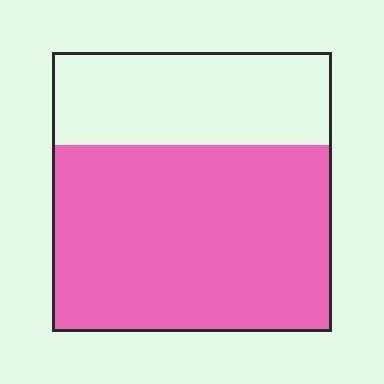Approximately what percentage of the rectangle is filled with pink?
Approximately 65%.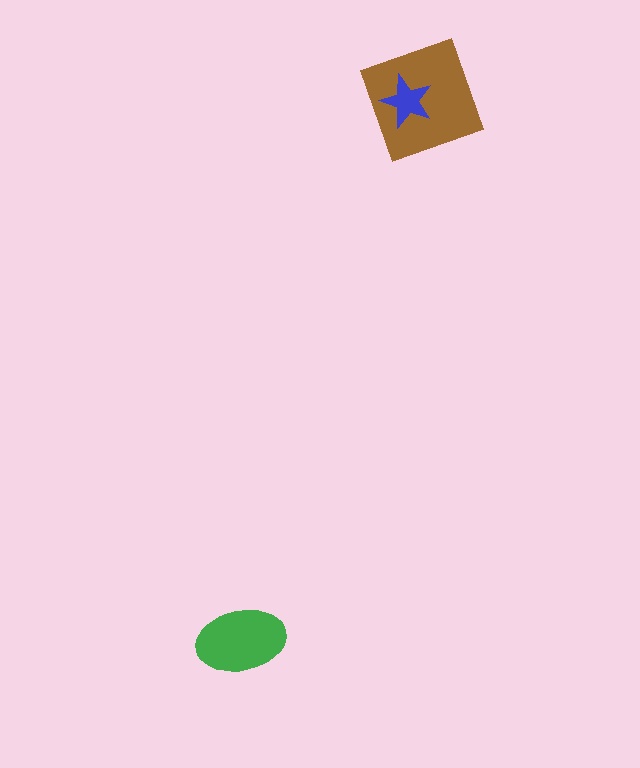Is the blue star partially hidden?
No, no other shape covers it.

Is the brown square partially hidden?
Yes, it is partially covered by another shape.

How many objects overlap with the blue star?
1 object overlaps with the blue star.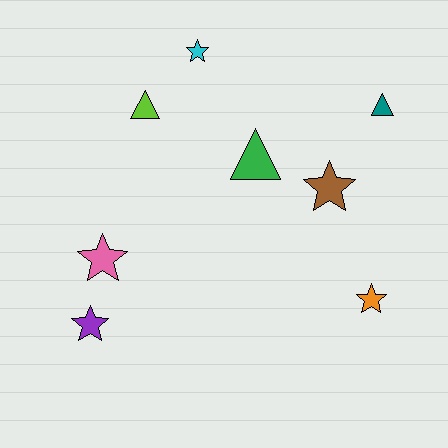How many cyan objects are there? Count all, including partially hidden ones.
There is 1 cyan object.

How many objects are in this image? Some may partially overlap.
There are 8 objects.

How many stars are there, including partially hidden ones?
There are 5 stars.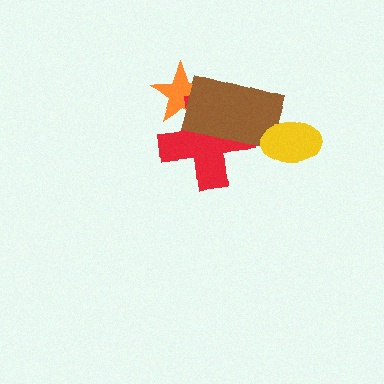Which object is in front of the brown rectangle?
The yellow ellipse is in front of the brown rectangle.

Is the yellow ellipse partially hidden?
No, no other shape covers it.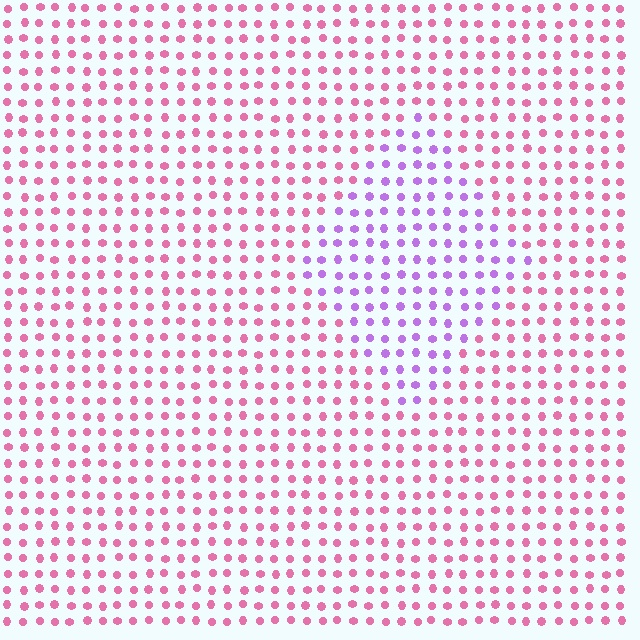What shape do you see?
I see a diamond.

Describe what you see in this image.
The image is filled with small pink elements in a uniform arrangement. A diamond-shaped region is visible where the elements are tinted to a slightly different hue, forming a subtle color boundary.